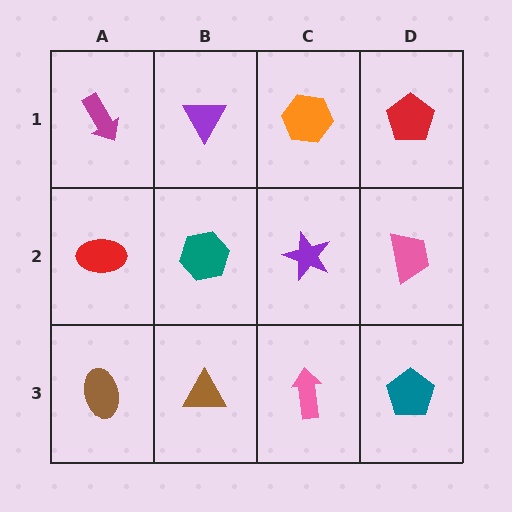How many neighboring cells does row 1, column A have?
2.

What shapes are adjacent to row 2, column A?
A magenta arrow (row 1, column A), a brown ellipse (row 3, column A), a teal hexagon (row 2, column B).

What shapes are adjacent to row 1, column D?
A pink trapezoid (row 2, column D), an orange hexagon (row 1, column C).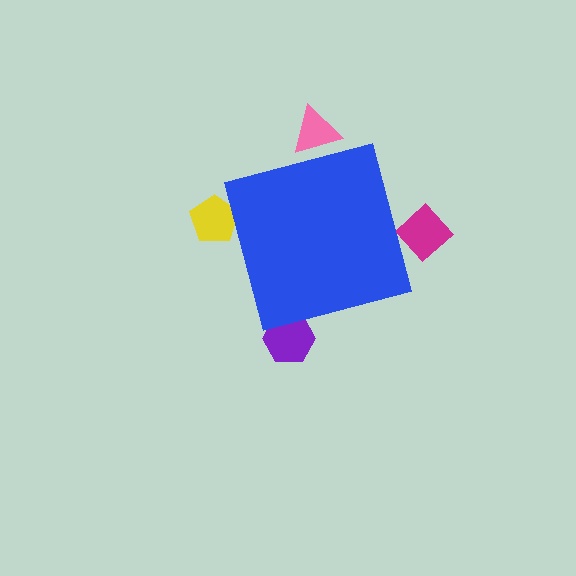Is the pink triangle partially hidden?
Yes, the pink triangle is partially hidden behind the blue square.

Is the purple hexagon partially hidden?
Yes, the purple hexagon is partially hidden behind the blue square.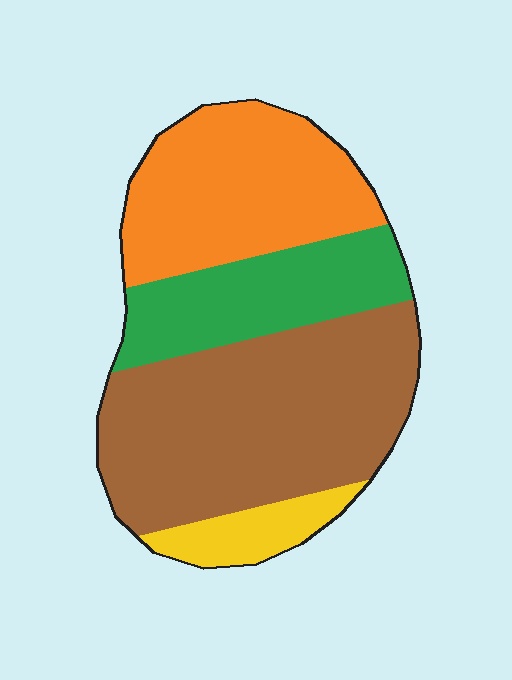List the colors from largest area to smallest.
From largest to smallest: brown, orange, green, yellow.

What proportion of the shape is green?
Green covers about 20% of the shape.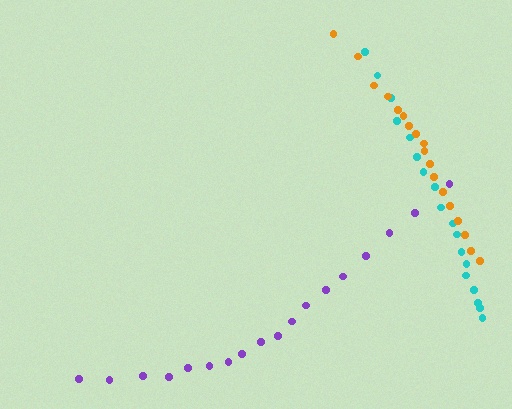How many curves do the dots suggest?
There are 3 distinct paths.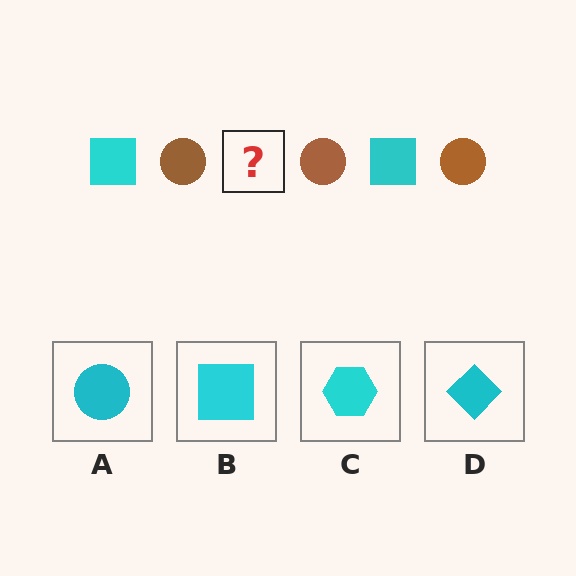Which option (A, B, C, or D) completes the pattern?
B.